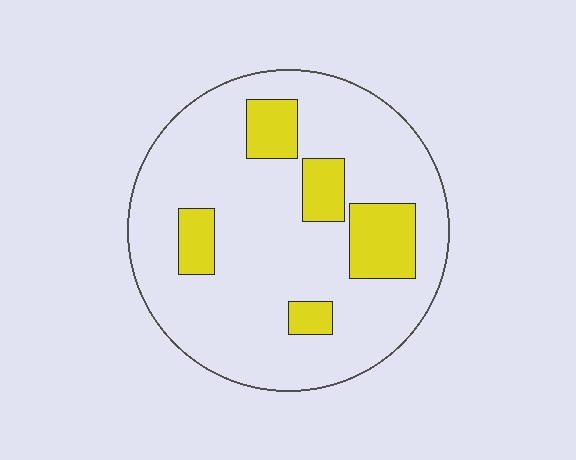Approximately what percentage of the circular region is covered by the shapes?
Approximately 20%.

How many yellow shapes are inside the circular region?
5.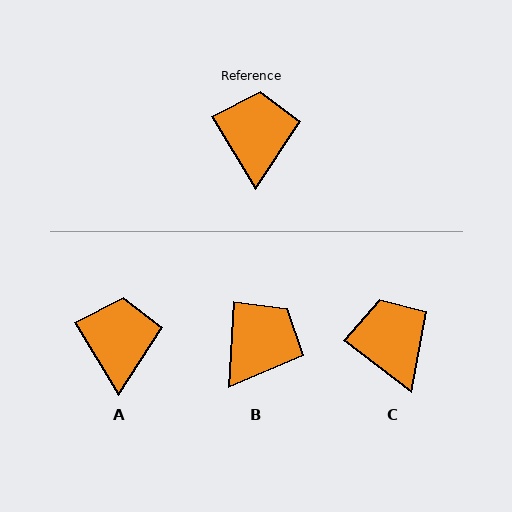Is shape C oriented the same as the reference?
No, it is off by about 22 degrees.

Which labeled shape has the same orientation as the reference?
A.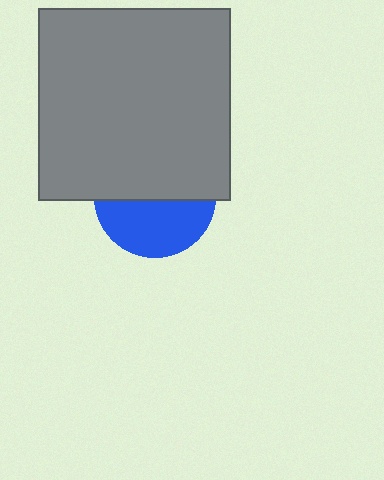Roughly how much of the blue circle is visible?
About half of it is visible (roughly 45%).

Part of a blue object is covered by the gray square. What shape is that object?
It is a circle.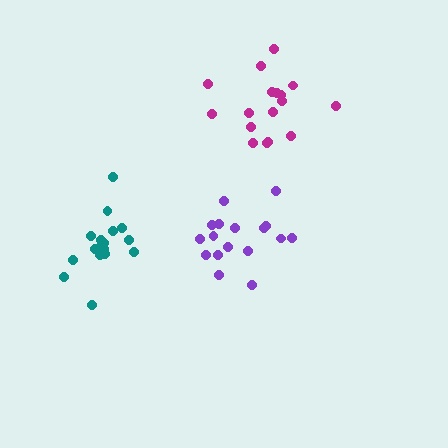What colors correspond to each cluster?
The clusters are colored: teal, purple, magenta.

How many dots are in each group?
Group 1: 17 dots, Group 2: 17 dots, Group 3: 17 dots (51 total).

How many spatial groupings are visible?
There are 3 spatial groupings.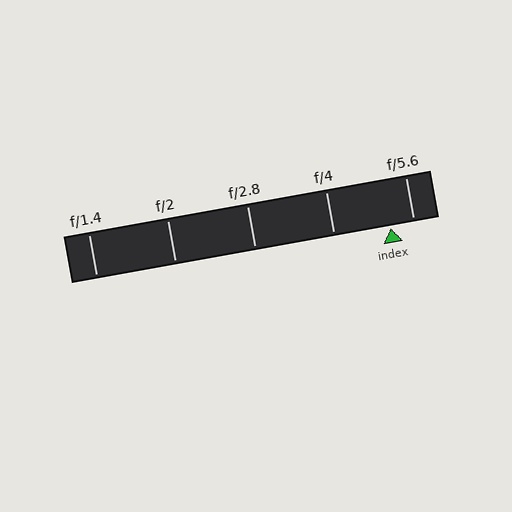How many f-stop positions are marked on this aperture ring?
There are 5 f-stop positions marked.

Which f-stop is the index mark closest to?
The index mark is closest to f/5.6.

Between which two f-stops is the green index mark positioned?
The index mark is between f/4 and f/5.6.